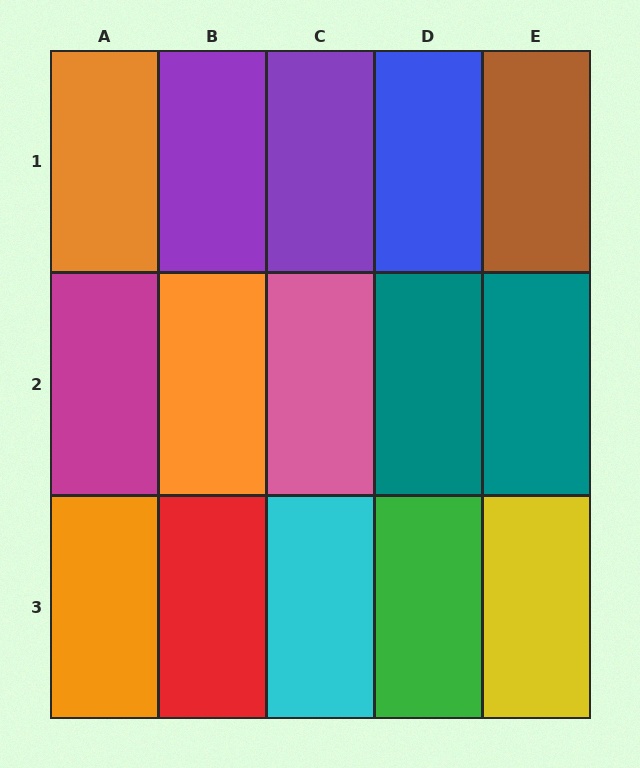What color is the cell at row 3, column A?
Orange.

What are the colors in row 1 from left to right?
Orange, purple, purple, blue, brown.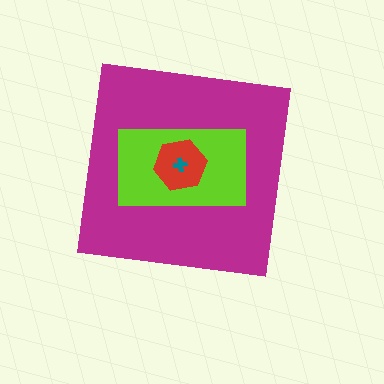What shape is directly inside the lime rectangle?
The red hexagon.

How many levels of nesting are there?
4.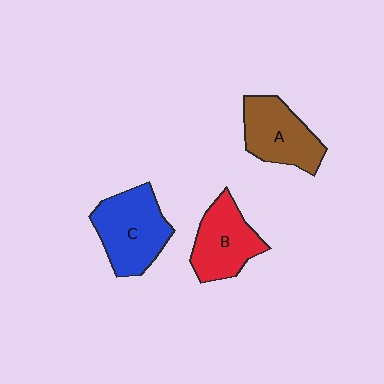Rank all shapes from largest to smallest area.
From largest to smallest: C (blue), A (brown), B (red).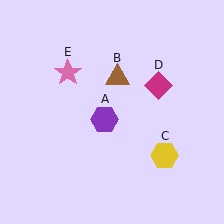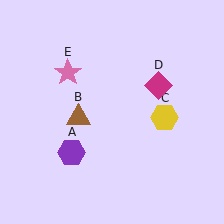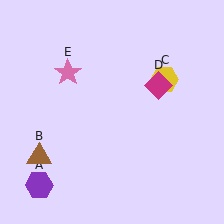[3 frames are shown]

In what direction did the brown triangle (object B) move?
The brown triangle (object B) moved down and to the left.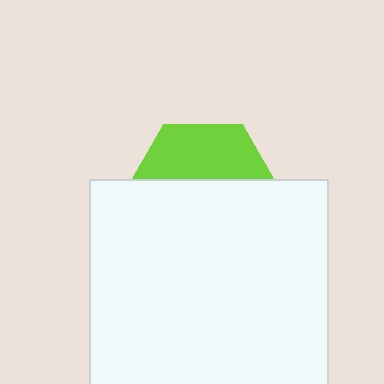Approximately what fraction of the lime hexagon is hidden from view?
Roughly 62% of the lime hexagon is hidden behind the white square.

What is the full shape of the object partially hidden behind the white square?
The partially hidden object is a lime hexagon.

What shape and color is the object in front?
The object in front is a white square.